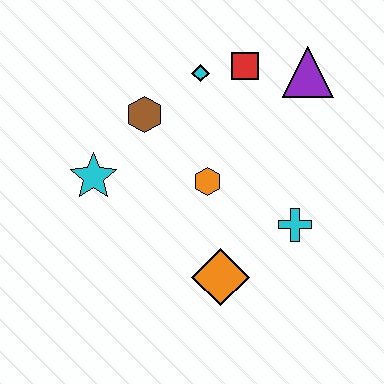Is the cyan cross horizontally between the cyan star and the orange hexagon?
No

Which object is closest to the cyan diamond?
The red square is closest to the cyan diamond.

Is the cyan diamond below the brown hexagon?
No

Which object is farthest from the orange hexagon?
The purple triangle is farthest from the orange hexagon.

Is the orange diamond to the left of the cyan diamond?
No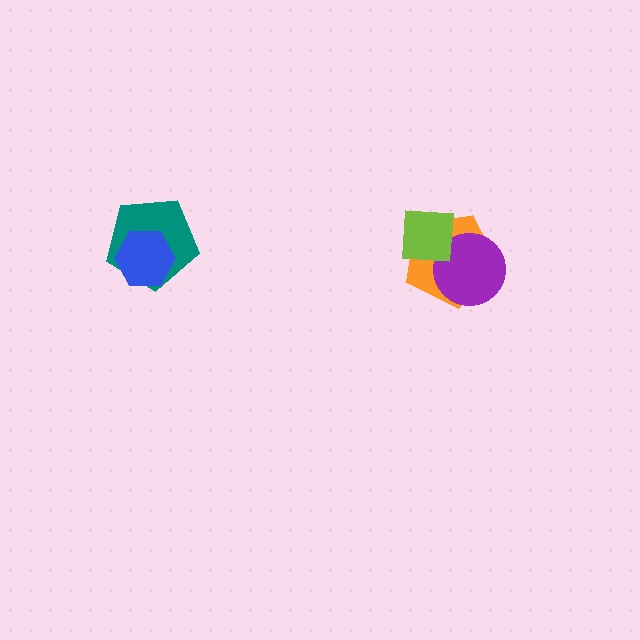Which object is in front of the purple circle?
The lime square is in front of the purple circle.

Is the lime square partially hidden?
No, no other shape covers it.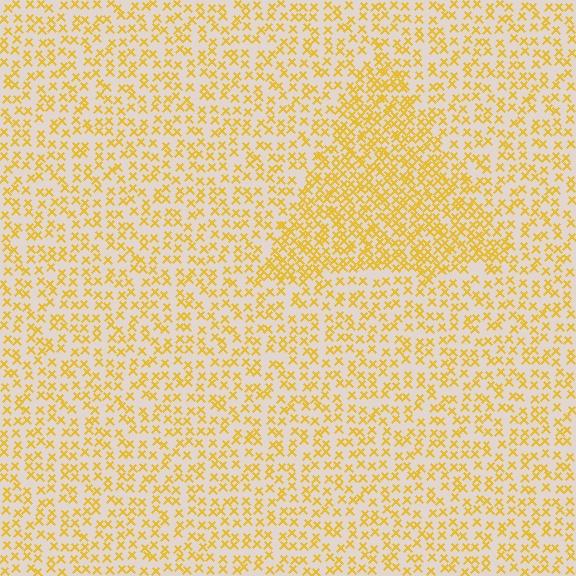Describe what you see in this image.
The image contains small yellow elements arranged at two different densities. A triangle-shaped region is visible where the elements are more densely packed than the surrounding area.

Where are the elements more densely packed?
The elements are more densely packed inside the triangle boundary.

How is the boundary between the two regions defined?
The boundary is defined by a change in element density (approximately 1.8x ratio). All elements are the same color, size, and shape.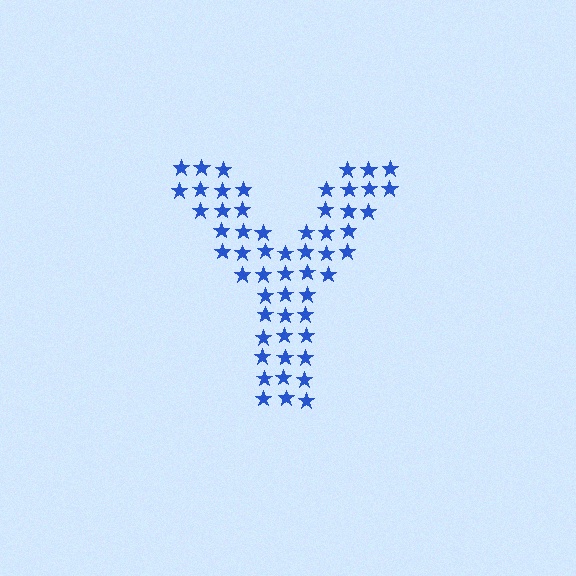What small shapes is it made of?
It is made of small stars.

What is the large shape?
The large shape is the letter Y.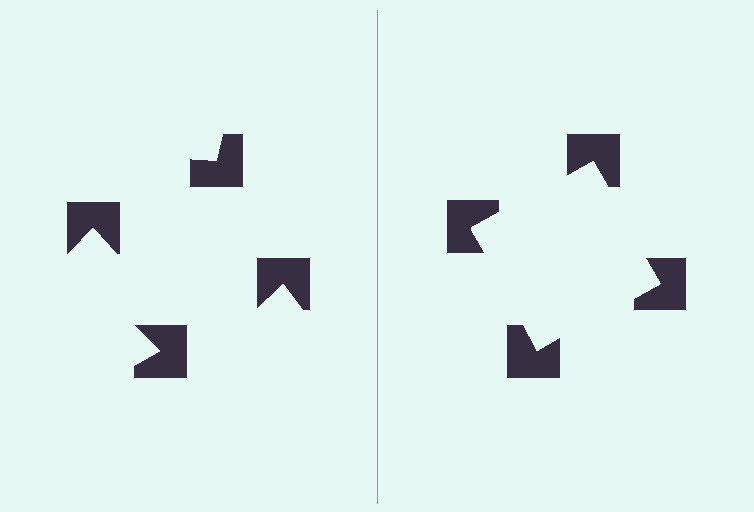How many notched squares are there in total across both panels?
8 — 4 on each side.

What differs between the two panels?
The notched squares are positioned identically on both sides; only the wedge orientations differ. On the right they align to a square; on the left they are misaligned.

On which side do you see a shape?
An illusory square appears on the right side. On the left side the wedge cuts are rotated, so no coherent shape forms.